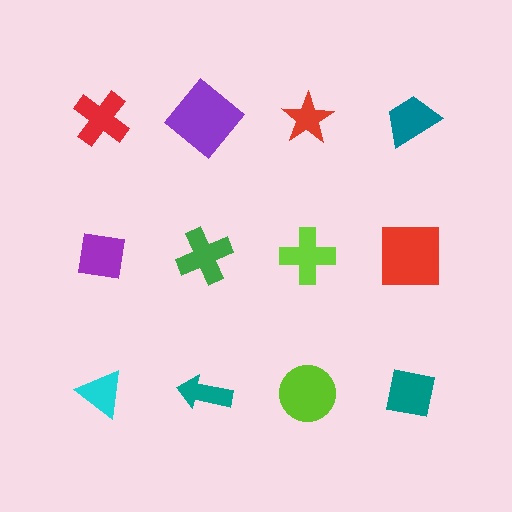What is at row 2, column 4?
A red square.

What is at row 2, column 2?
A green cross.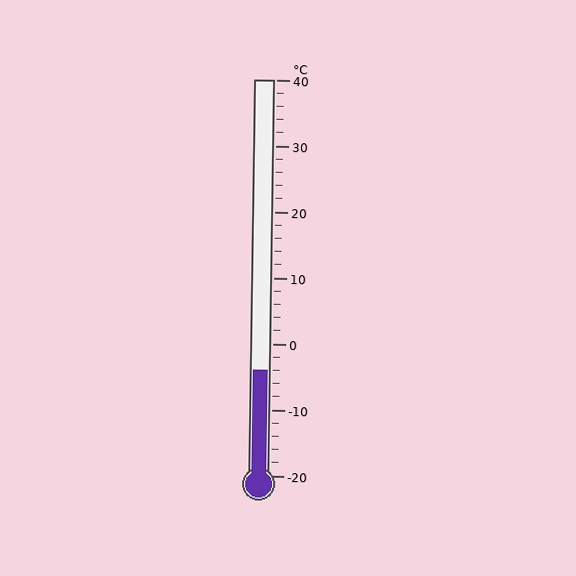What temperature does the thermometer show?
The thermometer shows approximately -4°C.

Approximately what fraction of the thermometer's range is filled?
The thermometer is filled to approximately 25% of its range.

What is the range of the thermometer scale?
The thermometer scale ranges from -20°C to 40°C.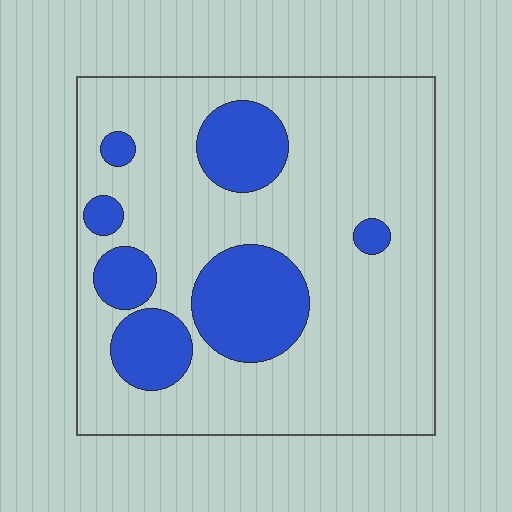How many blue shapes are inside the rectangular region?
7.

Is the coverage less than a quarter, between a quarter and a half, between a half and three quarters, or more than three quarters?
Less than a quarter.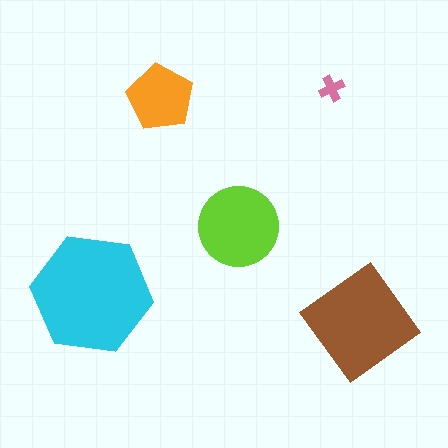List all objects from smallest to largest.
The pink cross, the orange pentagon, the lime circle, the brown diamond, the cyan hexagon.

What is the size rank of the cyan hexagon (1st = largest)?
1st.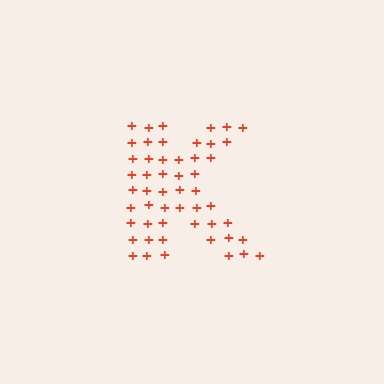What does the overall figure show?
The overall figure shows the letter K.